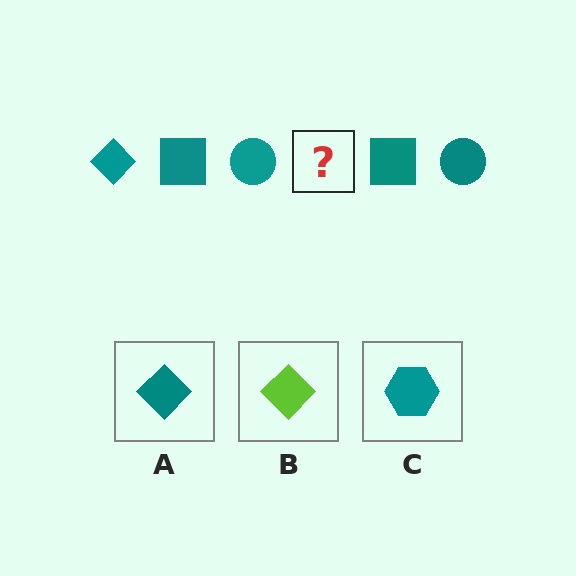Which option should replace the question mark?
Option A.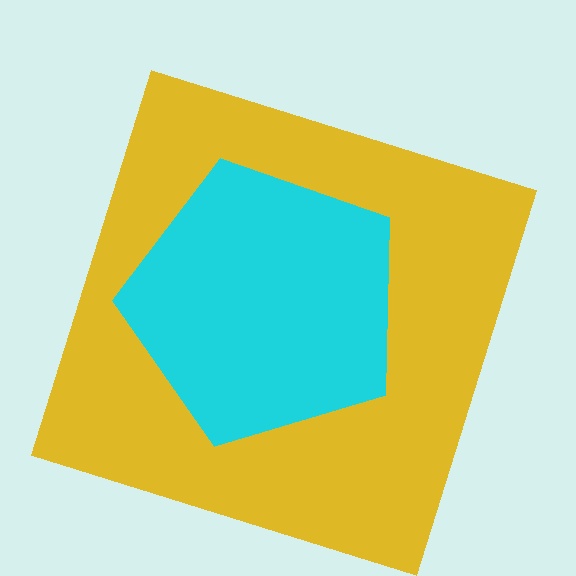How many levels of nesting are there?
2.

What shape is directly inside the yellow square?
The cyan pentagon.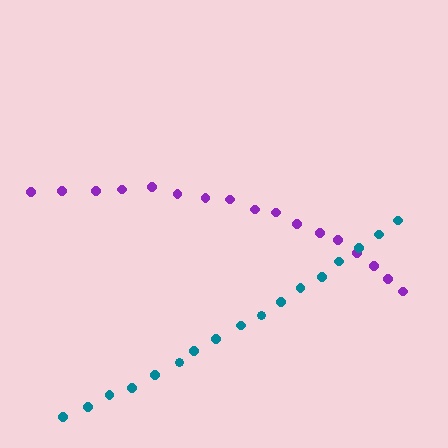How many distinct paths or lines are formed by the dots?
There are 2 distinct paths.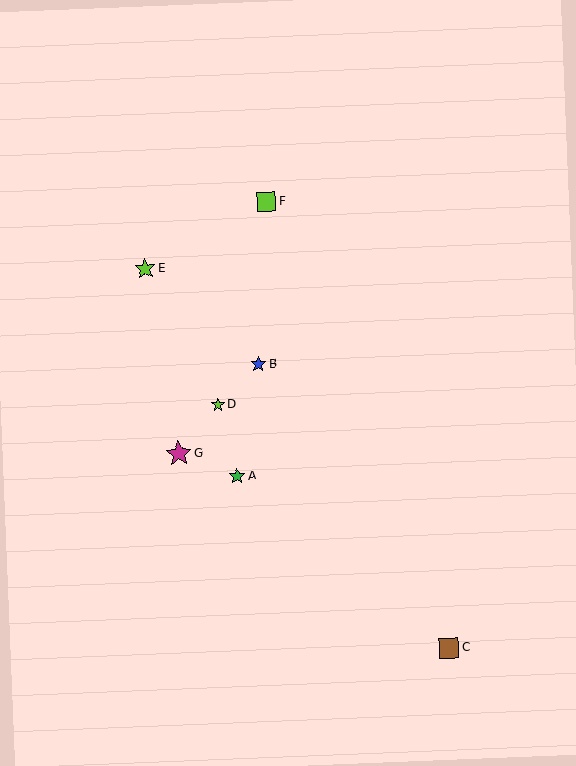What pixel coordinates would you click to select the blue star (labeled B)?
Click at (258, 364) to select the blue star B.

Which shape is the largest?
The magenta star (labeled G) is the largest.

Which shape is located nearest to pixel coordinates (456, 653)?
The brown square (labeled C) at (449, 648) is nearest to that location.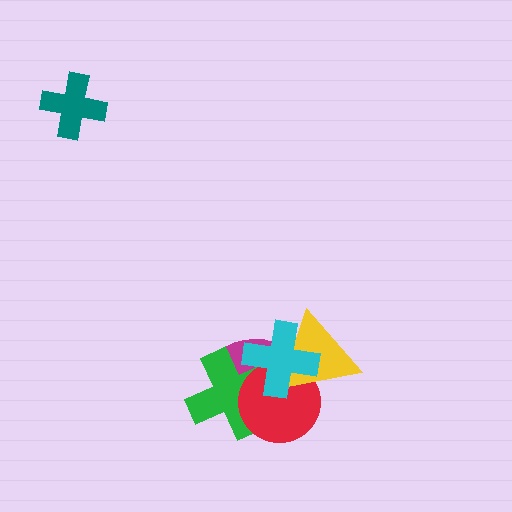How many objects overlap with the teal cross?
0 objects overlap with the teal cross.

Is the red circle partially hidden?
Yes, it is partially covered by another shape.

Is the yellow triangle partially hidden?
Yes, it is partially covered by another shape.